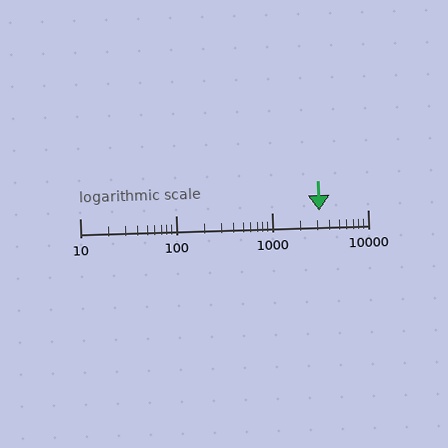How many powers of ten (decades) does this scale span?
The scale spans 3 decades, from 10 to 10000.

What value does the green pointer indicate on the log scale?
The pointer indicates approximately 3100.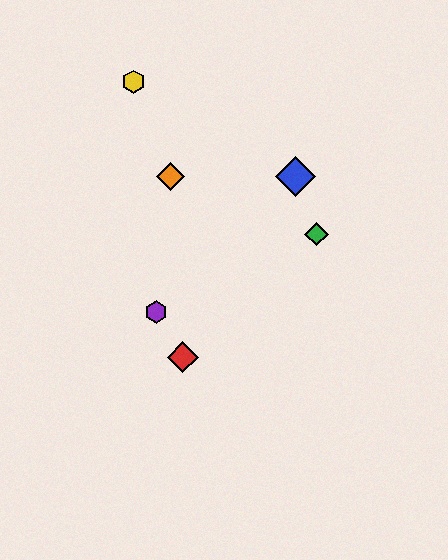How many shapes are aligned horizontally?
2 shapes (the blue diamond, the orange diamond) are aligned horizontally.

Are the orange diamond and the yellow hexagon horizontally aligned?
No, the orange diamond is at y≈176 and the yellow hexagon is at y≈82.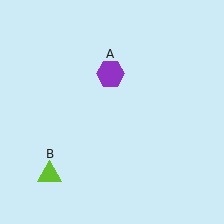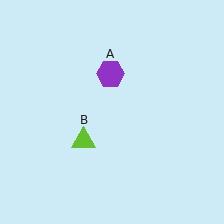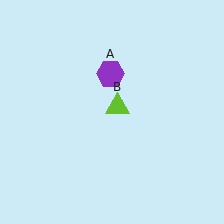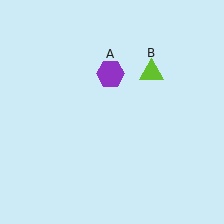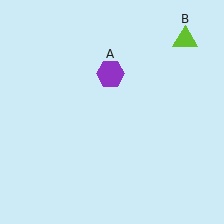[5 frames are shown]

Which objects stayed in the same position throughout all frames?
Purple hexagon (object A) remained stationary.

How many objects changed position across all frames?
1 object changed position: lime triangle (object B).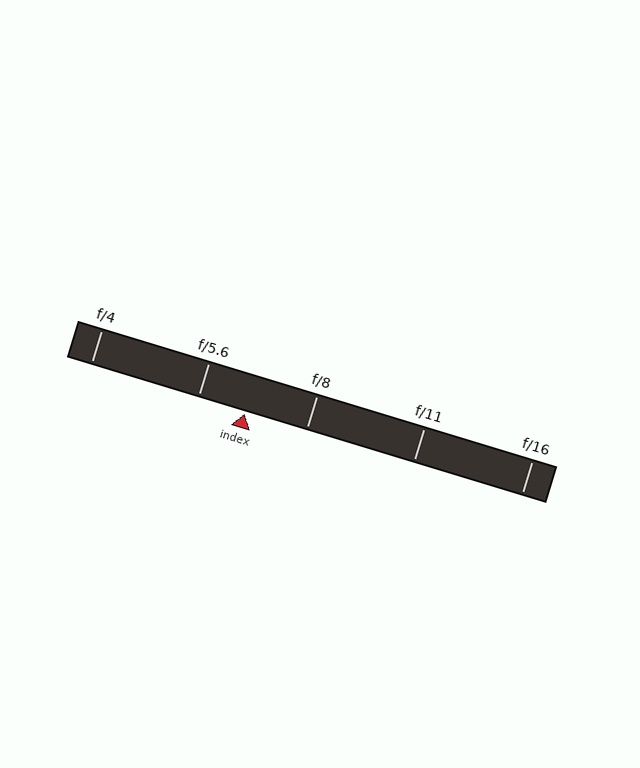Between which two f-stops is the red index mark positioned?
The index mark is between f/5.6 and f/8.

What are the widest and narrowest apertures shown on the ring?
The widest aperture shown is f/4 and the narrowest is f/16.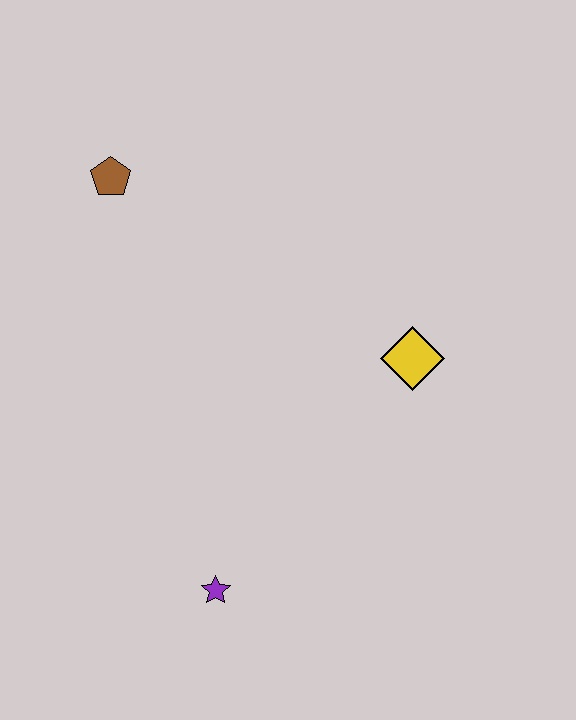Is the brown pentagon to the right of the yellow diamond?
No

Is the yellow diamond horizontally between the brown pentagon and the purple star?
No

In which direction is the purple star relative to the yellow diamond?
The purple star is below the yellow diamond.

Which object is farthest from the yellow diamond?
The brown pentagon is farthest from the yellow diamond.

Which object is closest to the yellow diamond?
The purple star is closest to the yellow diamond.